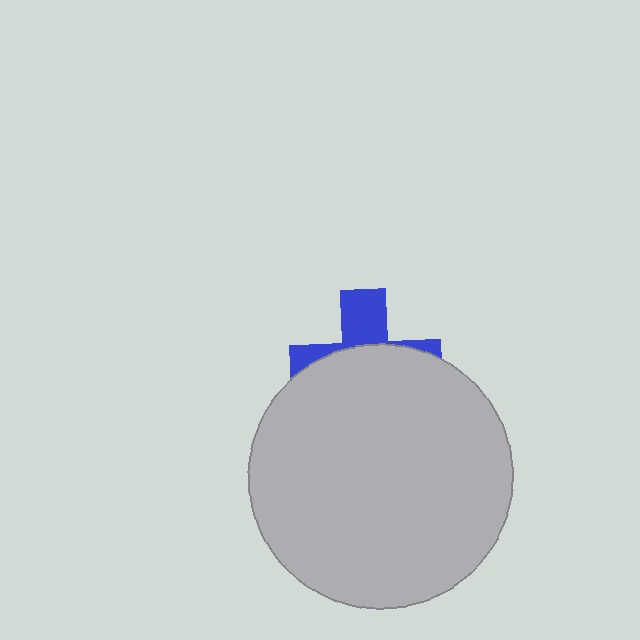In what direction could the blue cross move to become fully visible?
The blue cross could move up. That would shift it out from behind the light gray circle entirely.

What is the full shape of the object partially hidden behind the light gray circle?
The partially hidden object is a blue cross.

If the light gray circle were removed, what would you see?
You would see the complete blue cross.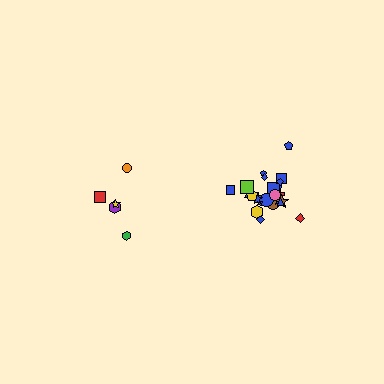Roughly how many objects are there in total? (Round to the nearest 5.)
Roughly 30 objects in total.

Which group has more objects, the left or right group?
The right group.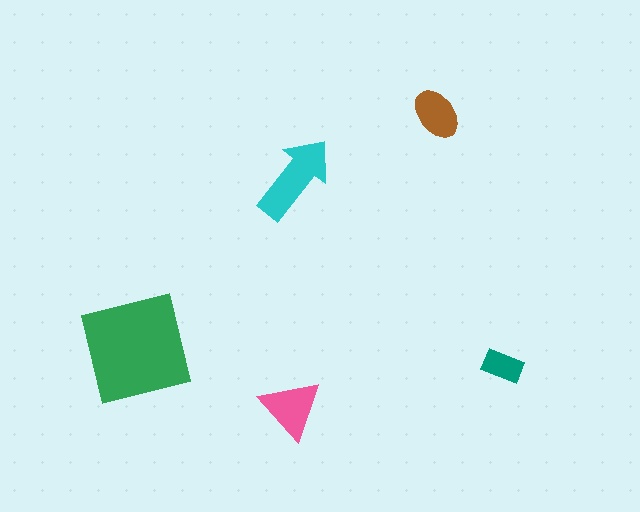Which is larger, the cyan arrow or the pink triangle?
The cyan arrow.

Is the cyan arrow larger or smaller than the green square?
Smaller.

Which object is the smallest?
The teal rectangle.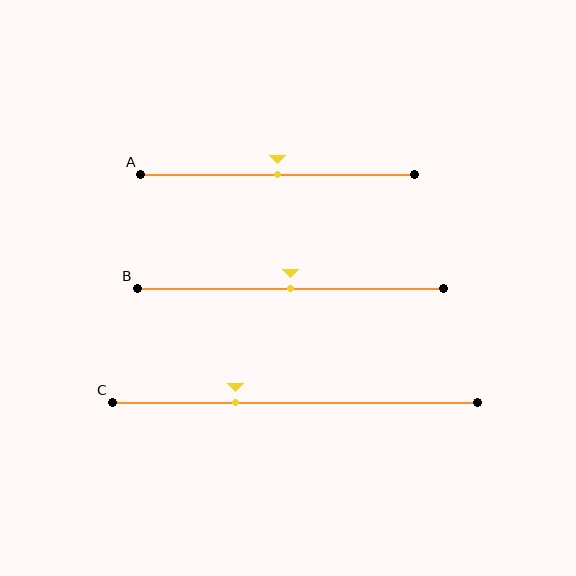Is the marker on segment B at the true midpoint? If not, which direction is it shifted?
Yes, the marker on segment B is at the true midpoint.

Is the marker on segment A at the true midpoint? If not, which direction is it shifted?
Yes, the marker on segment A is at the true midpoint.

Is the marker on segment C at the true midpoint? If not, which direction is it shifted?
No, the marker on segment C is shifted to the left by about 16% of the segment length.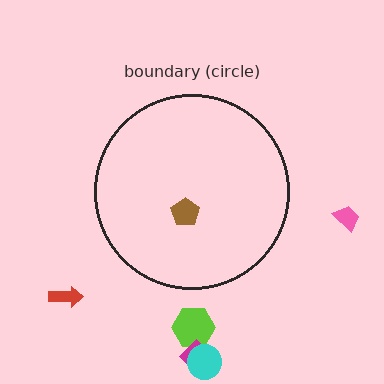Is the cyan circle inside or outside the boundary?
Outside.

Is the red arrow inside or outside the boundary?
Outside.